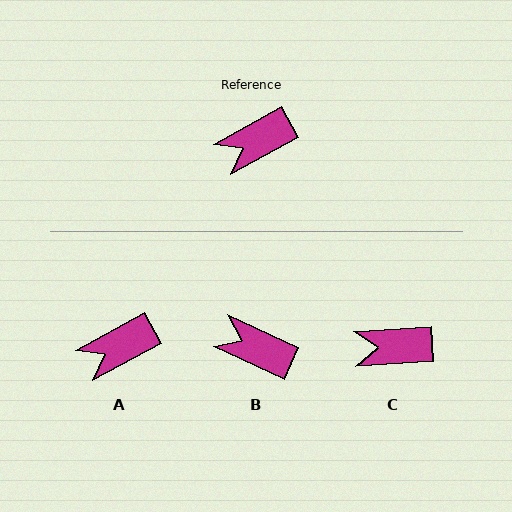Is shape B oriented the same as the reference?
No, it is off by about 54 degrees.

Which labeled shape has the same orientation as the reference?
A.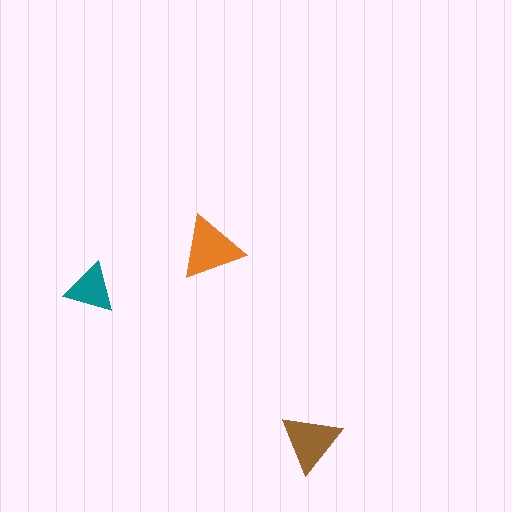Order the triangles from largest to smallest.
the orange one, the brown one, the teal one.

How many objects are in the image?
There are 3 objects in the image.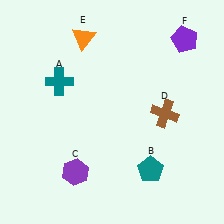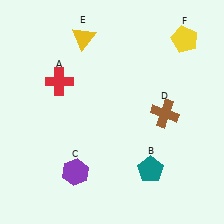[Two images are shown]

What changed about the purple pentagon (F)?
In Image 1, F is purple. In Image 2, it changed to yellow.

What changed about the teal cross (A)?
In Image 1, A is teal. In Image 2, it changed to red.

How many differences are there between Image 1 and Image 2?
There are 3 differences between the two images.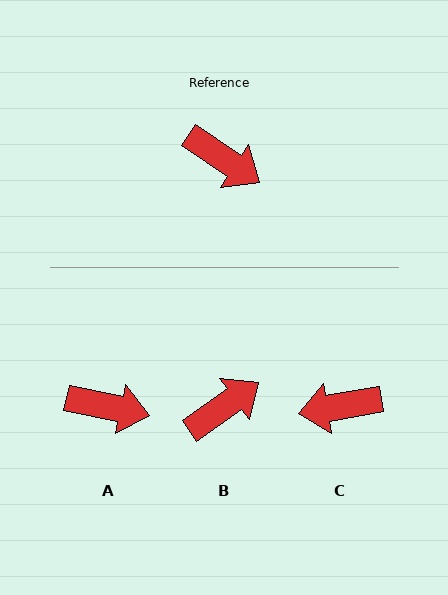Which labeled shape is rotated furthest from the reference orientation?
C, about 136 degrees away.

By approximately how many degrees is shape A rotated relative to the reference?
Approximately 22 degrees counter-clockwise.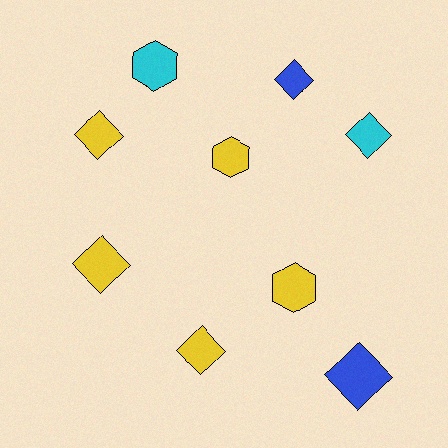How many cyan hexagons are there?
There is 1 cyan hexagon.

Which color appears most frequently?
Yellow, with 5 objects.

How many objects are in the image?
There are 9 objects.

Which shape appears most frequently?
Diamond, with 6 objects.